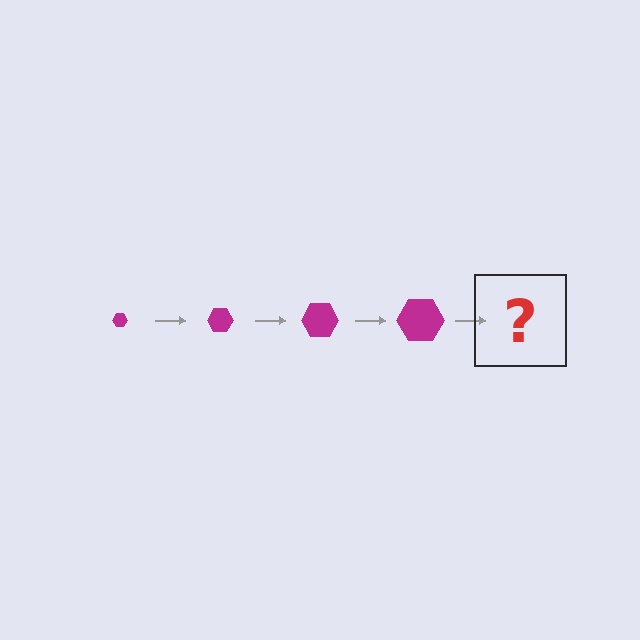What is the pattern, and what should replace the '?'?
The pattern is that the hexagon gets progressively larger each step. The '?' should be a magenta hexagon, larger than the previous one.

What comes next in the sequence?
The next element should be a magenta hexagon, larger than the previous one.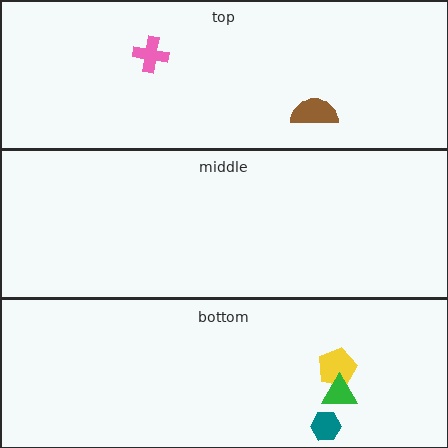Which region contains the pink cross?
The top region.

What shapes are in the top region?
The pink cross, the brown semicircle.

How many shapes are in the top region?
2.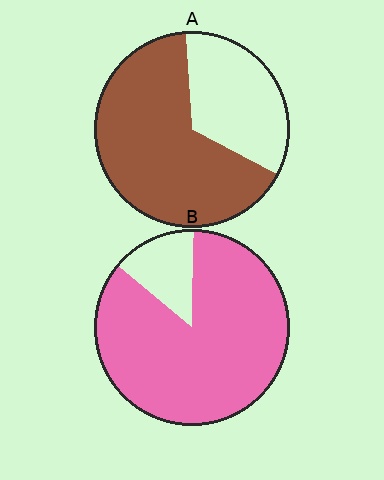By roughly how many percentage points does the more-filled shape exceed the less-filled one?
By roughly 20 percentage points (B over A).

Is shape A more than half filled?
Yes.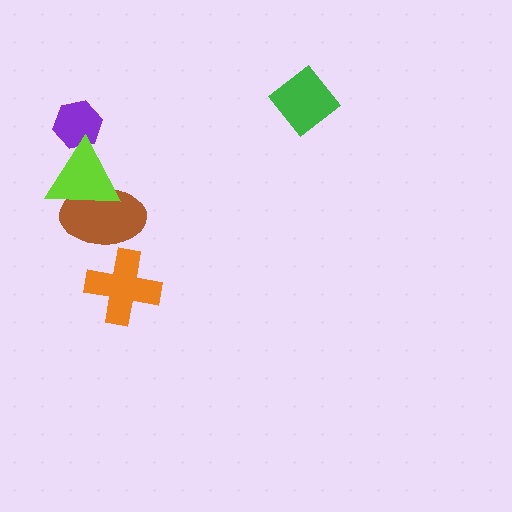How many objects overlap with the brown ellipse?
1 object overlaps with the brown ellipse.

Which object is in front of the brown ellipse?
The lime triangle is in front of the brown ellipse.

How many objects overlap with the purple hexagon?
1 object overlaps with the purple hexagon.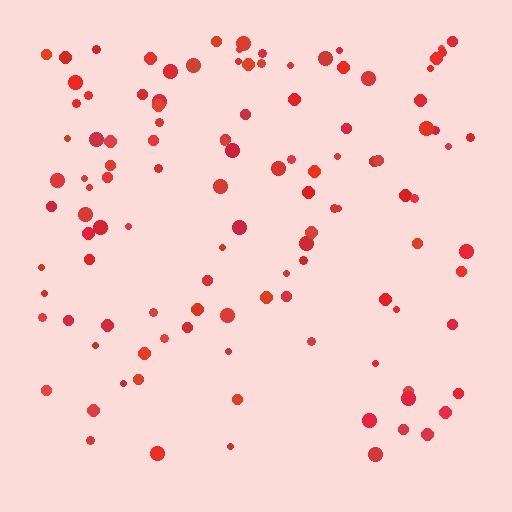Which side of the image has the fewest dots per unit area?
The bottom.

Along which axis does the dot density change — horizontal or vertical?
Vertical.